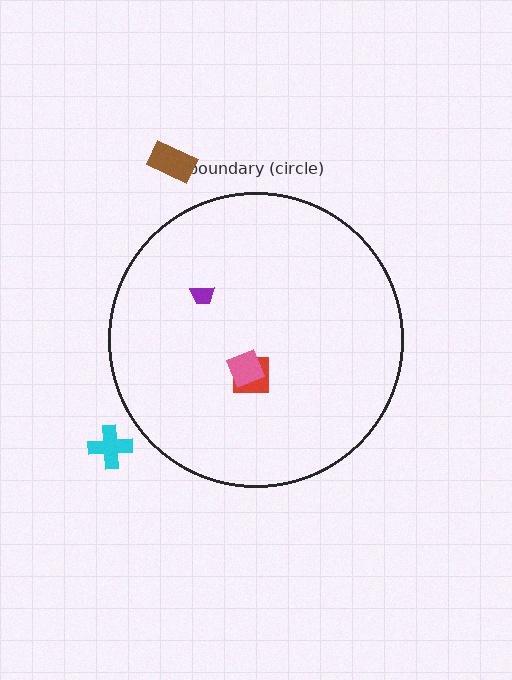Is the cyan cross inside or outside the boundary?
Outside.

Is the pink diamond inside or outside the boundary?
Inside.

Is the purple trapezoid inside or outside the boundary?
Inside.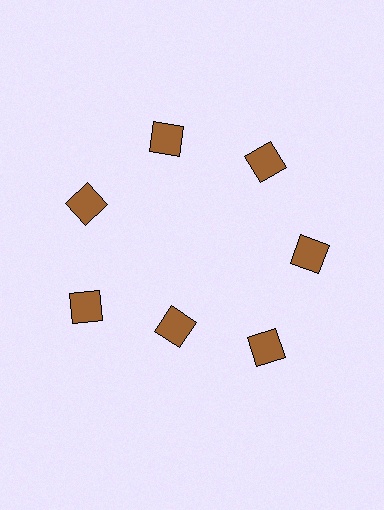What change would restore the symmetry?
The symmetry would be restored by moving it outward, back onto the ring so that all 7 diamonds sit at equal angles and equal distance from the center.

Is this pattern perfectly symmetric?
No. The 7 brown diamonds are arranged in a ring, but one element near the 6 o'clock position is pulled inward toward the center, breaking the 7-fold rotational symmetry.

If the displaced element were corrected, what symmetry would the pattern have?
It would have 7-fold rotational symmetry — the pattern would map onto itself every 51 degrees.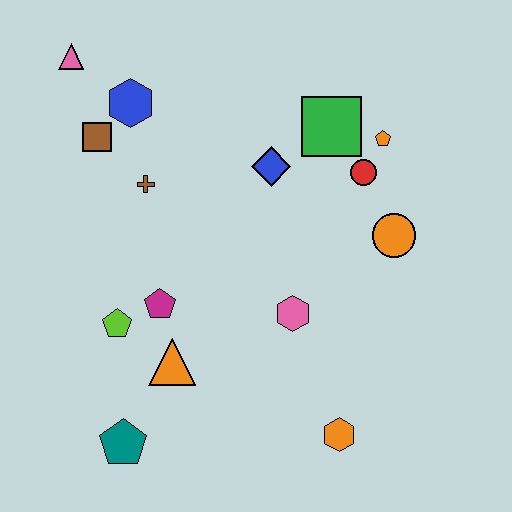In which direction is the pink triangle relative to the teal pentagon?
The pink triangle is above the teal pentagon.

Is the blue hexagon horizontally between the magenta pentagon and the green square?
No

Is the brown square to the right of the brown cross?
No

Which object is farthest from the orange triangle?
The pink triangle is farthest from the orange triangle.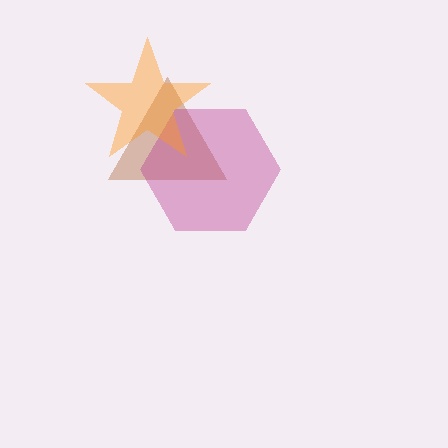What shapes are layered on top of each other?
The layered shapes are: a brown triangle, a magenta hexagon, an orange star.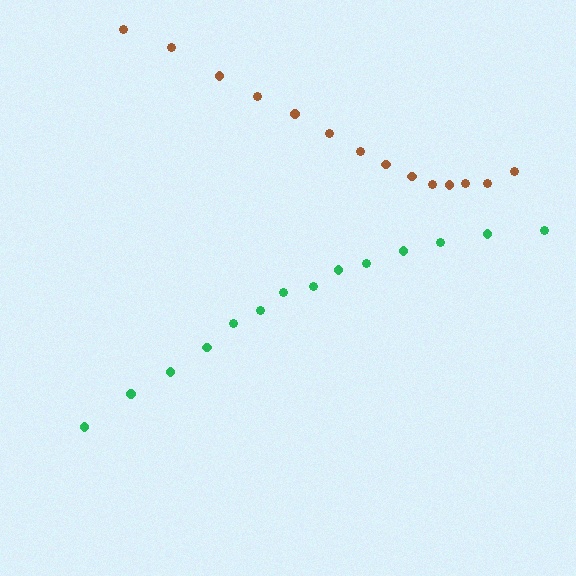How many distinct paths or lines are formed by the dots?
There are 2 distinct paths.